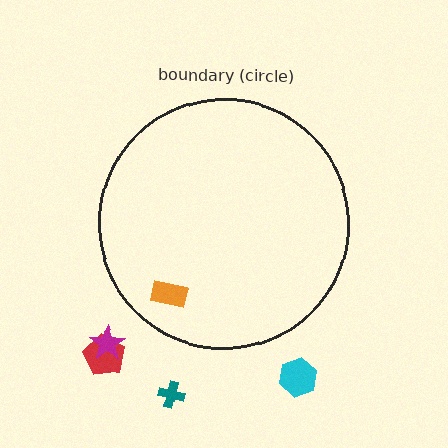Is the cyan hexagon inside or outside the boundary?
Outside.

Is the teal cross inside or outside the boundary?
Outside.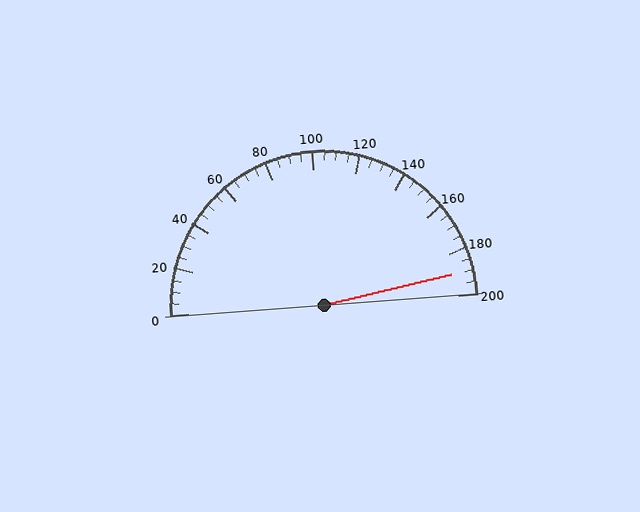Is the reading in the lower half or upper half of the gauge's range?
The reading is in the upper half of the range (0 to 200).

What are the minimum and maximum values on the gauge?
The gauge ranges from 0 to 200.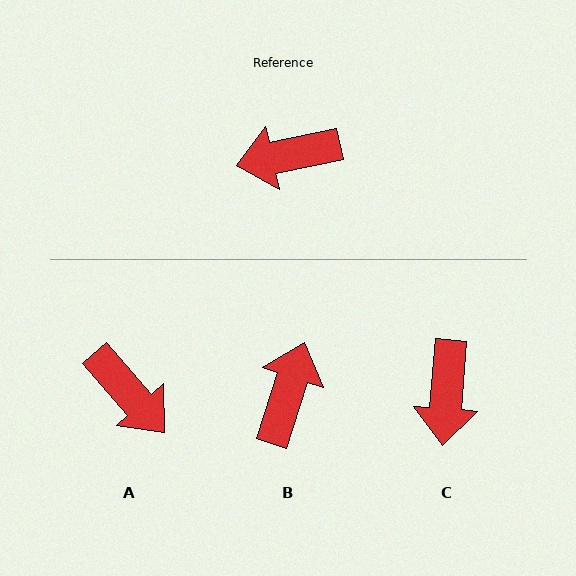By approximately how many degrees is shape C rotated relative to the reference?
Approximately 73 degrees counter-clockwise.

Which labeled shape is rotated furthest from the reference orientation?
B, about 120 degrees away.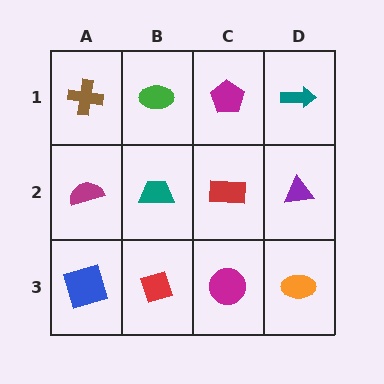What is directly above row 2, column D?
A teal arrow.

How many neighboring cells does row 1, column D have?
2.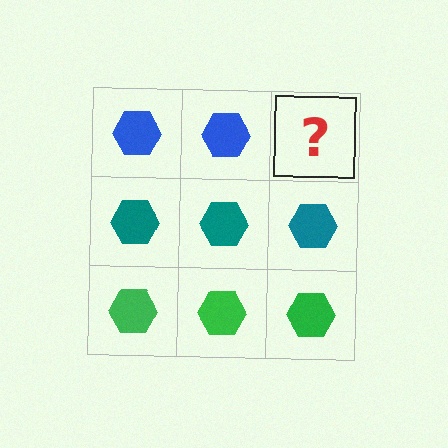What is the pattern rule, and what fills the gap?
The rule is that each row has a consistent color. The gap should be filled with a blue hexagon.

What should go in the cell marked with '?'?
The missing cell should contain a blue hexagon.